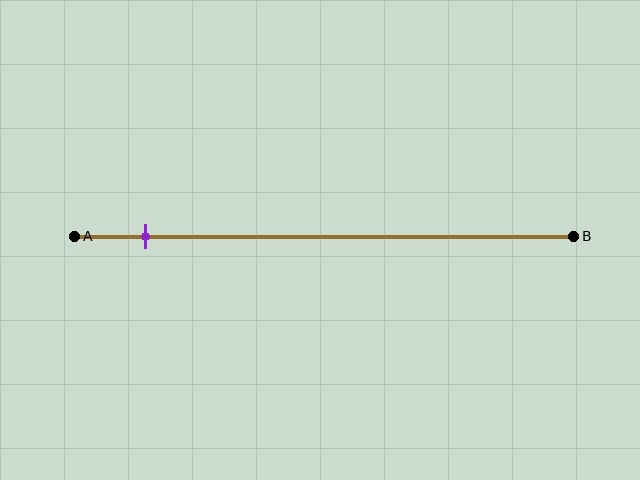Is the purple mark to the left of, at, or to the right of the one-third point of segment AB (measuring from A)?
The purple mark is to the left of the one-third point of segment AB.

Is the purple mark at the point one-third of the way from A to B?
No, the mark is at about 15% from A, not at the 33% one-third point.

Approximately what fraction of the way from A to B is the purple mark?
The purple mark is approximately 15% of the way from A to B.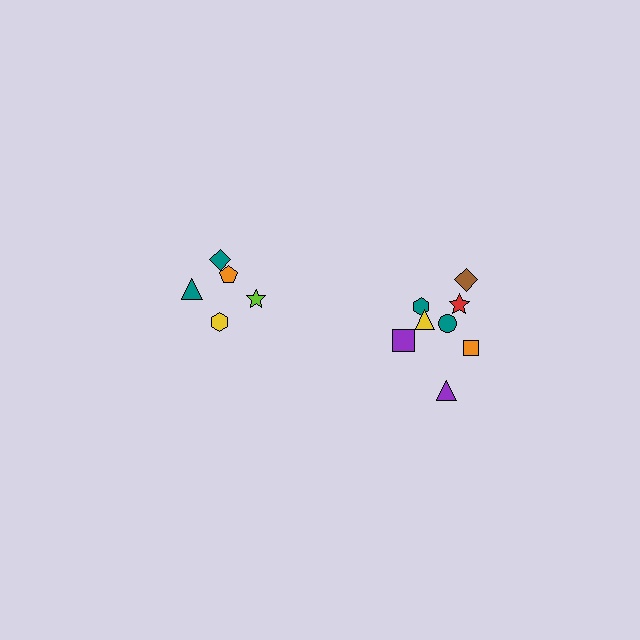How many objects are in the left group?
There are 5 objects.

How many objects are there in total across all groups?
There are 13 objects.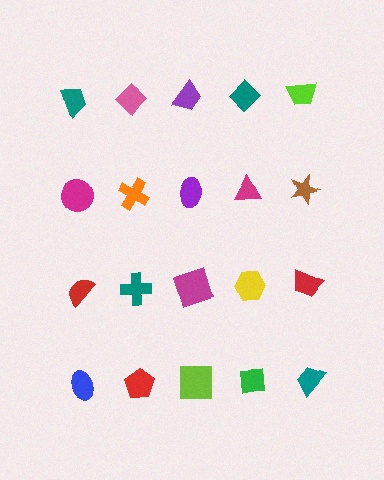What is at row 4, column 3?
A lime square.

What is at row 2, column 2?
An orange cross.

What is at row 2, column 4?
A magenta triangle.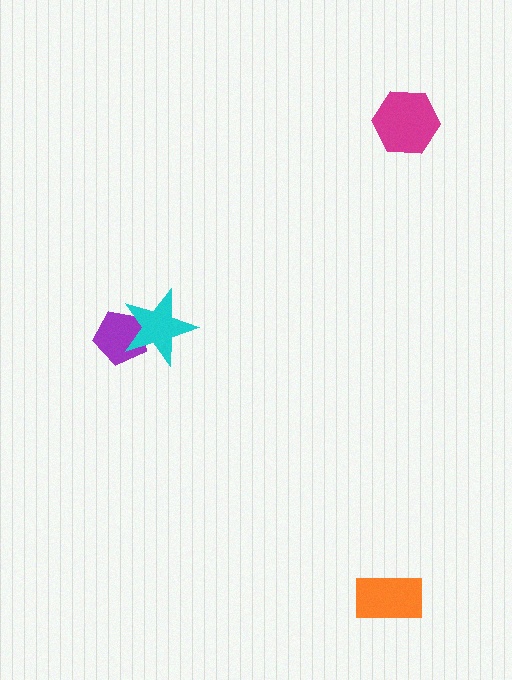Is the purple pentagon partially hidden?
Yes, it is partially covered by another shape.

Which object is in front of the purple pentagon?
The cyan star is in front of the purple pentagon.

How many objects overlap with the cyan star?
1 object overlaps with the cyan star.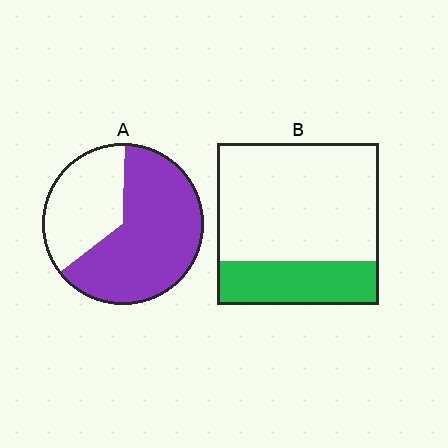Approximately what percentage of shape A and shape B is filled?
A is approximately 65% and B is approximately 25%.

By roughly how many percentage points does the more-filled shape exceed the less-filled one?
By roughly 35 percentage points (A over B).